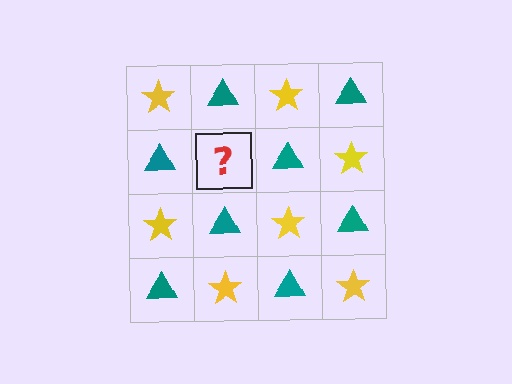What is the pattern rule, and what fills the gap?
The rule is that it alternates yellow star and teal triangle in a checkerboard pattern. The gap should be filled with a yellow star.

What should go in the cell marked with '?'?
The missing cell should contain a yellow star.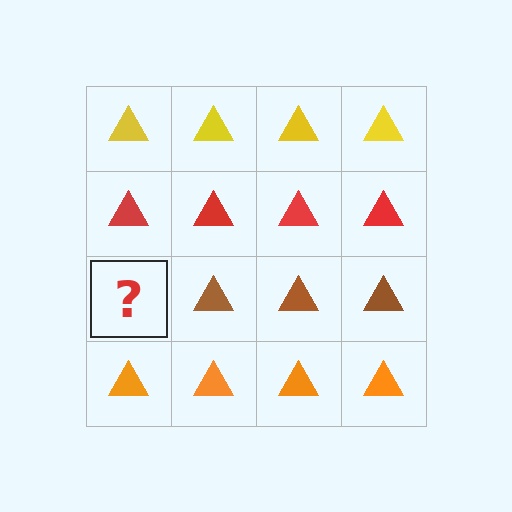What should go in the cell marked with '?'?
The missing cell should contain a brown triangle.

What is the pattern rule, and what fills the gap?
The rule is that each row has a consistent color. The gap should be filled with a brown triangle.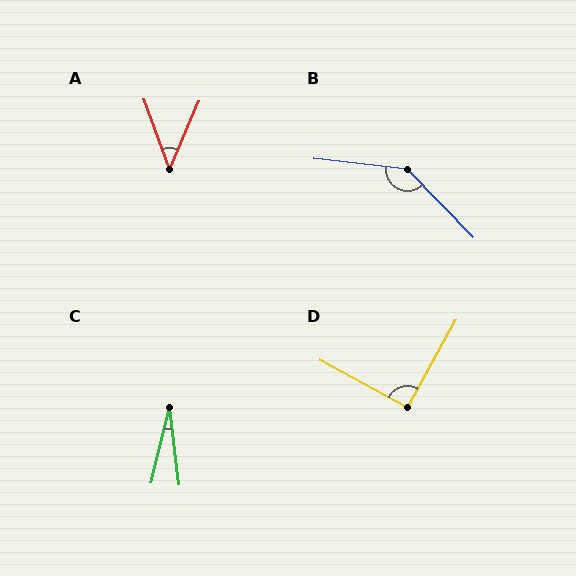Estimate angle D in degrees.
Approximately 91 degrees.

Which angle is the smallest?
C, at approximately 20 degrees.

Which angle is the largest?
B, at approximately 141 degrees.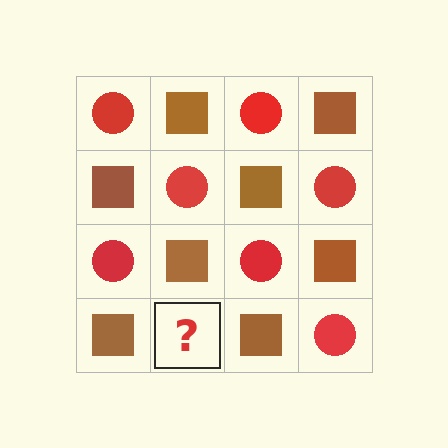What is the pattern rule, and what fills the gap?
The rule is that it alternates red circle and brown square in a checkerboard pattern. The gap should be filled with a red circle.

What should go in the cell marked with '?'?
The missing cell should contain a red circle.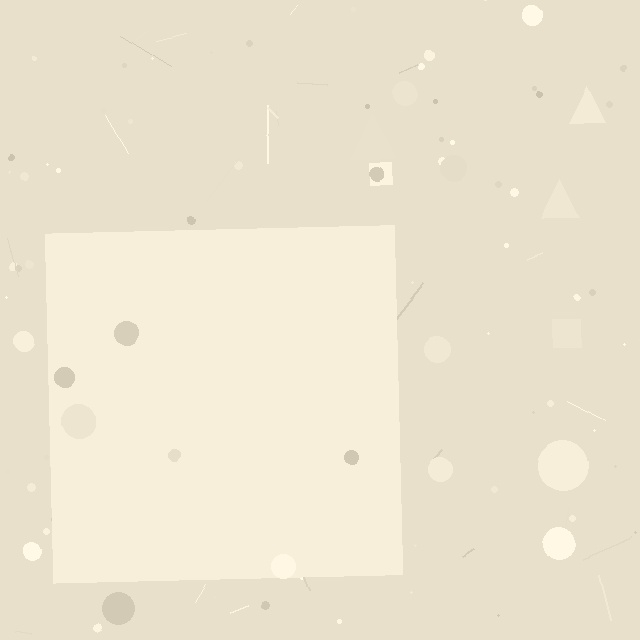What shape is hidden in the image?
A square is hidden in the image.